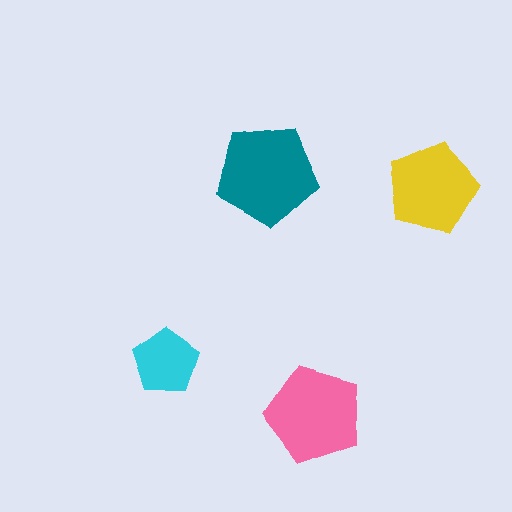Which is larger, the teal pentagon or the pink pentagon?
The teal one.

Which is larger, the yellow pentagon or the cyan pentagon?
The yellow one.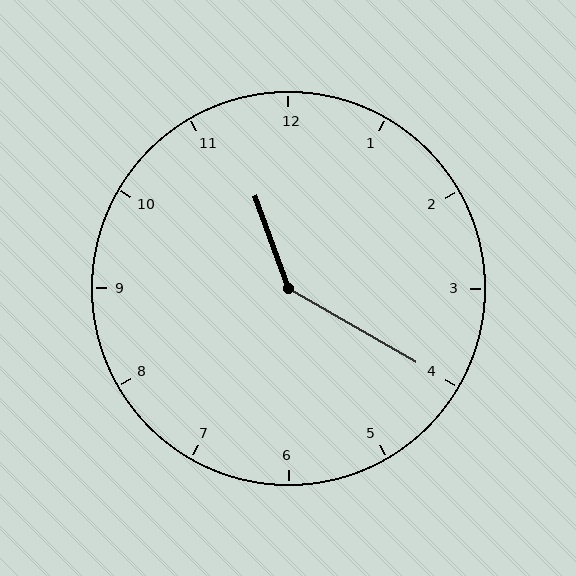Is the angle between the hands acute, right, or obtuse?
It is obtuse.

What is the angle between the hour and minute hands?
Approximately 140 degrees.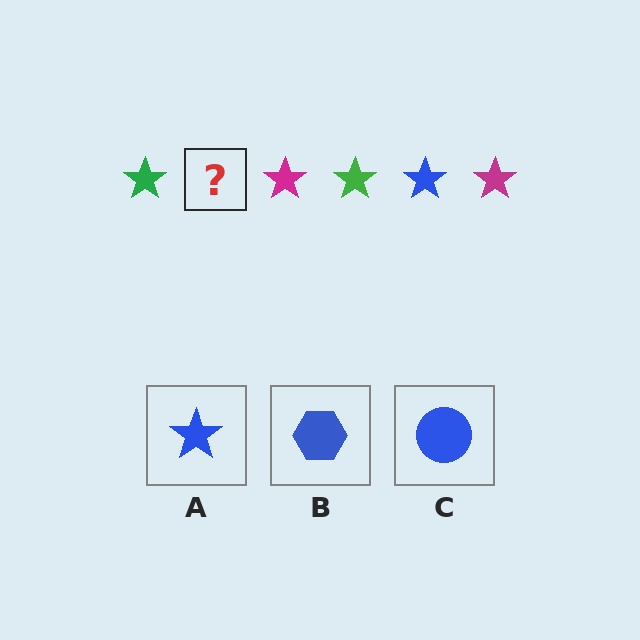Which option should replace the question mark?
Option A.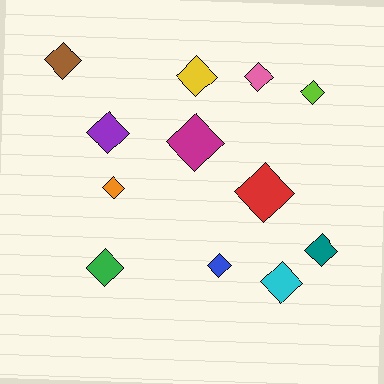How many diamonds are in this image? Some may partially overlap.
There are 12 diamonds.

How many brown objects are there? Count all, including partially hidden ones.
There is 1 brown object.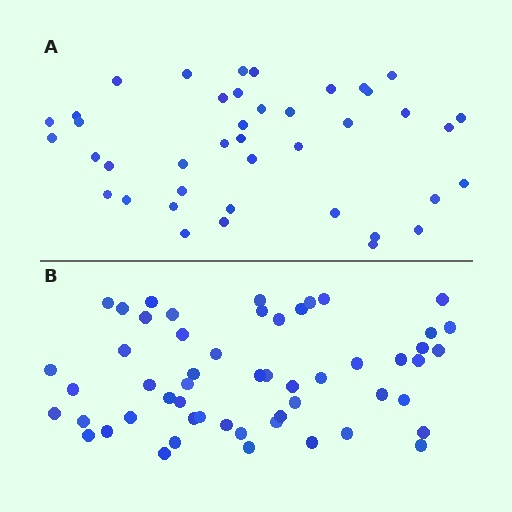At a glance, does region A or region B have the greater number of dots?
Region B (the bottom region) has more dots.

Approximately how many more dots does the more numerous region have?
Region B has approximately 15 more dots than region A.